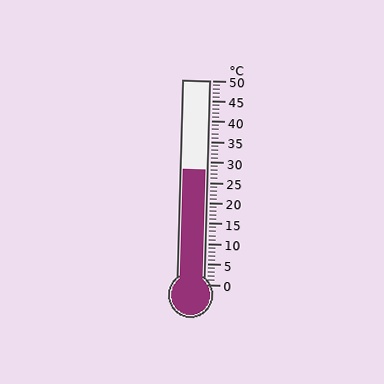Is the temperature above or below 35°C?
The temperature is below 35°C.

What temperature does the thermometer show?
The thermometer shows approximately 28°C.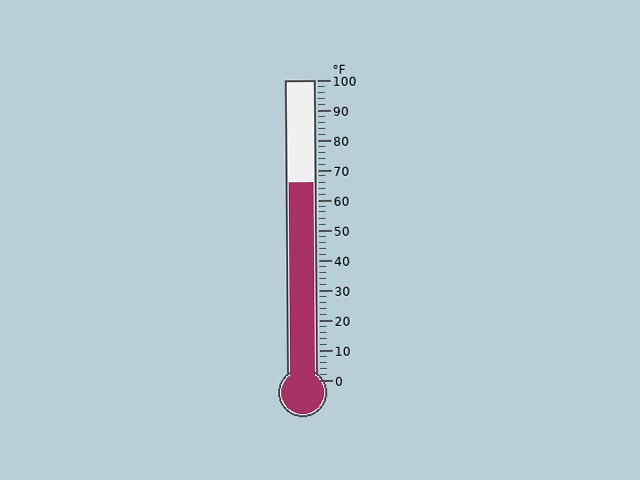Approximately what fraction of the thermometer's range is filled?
The thermometer is filled to approximately 65% of its range.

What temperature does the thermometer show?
The thermometer shows approximately 66°F.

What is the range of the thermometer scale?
The thermometer scale ranges from 0°F to 100°F.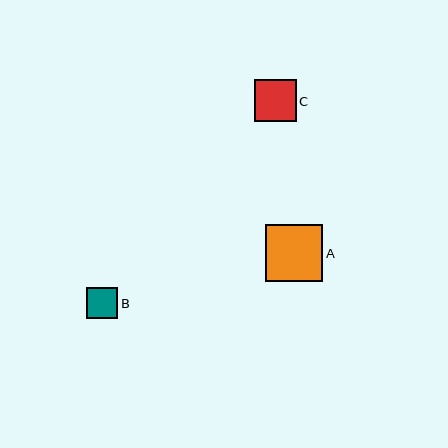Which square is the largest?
Square A is the largest with a size of approximately 58 pixels.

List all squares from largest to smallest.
From largest to smallest: A, C, B.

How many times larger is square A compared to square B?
Square A is approximately 1.9 times the size of square B.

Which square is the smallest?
Square B is the smallest with a size of approximately 31 pixels.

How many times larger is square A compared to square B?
Square A is approximately 1.9 times the size of square B.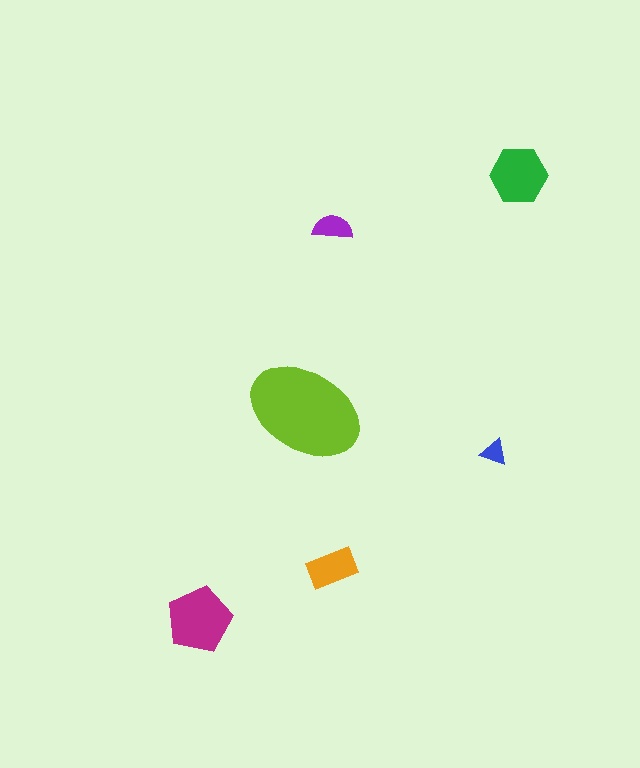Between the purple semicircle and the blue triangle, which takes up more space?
The purple semicircle.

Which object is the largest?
The lime ellipse.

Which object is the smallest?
The blue triangle.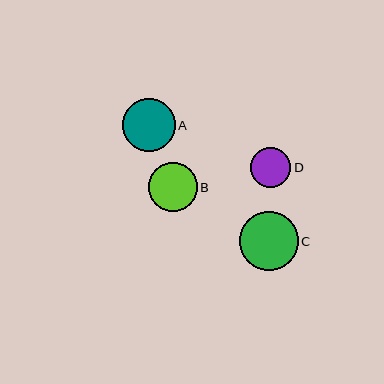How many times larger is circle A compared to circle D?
Circle A is approximately 1.3 times the size of circle D.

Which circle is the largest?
Circle C is the largest with a size of approximately 59 pixels.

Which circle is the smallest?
Circle D is the smallest with a size of approximately 40 pixels.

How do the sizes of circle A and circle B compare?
Circle A and circle B are approximately the same size.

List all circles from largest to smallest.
From largest to smallest: C, A, B, D.